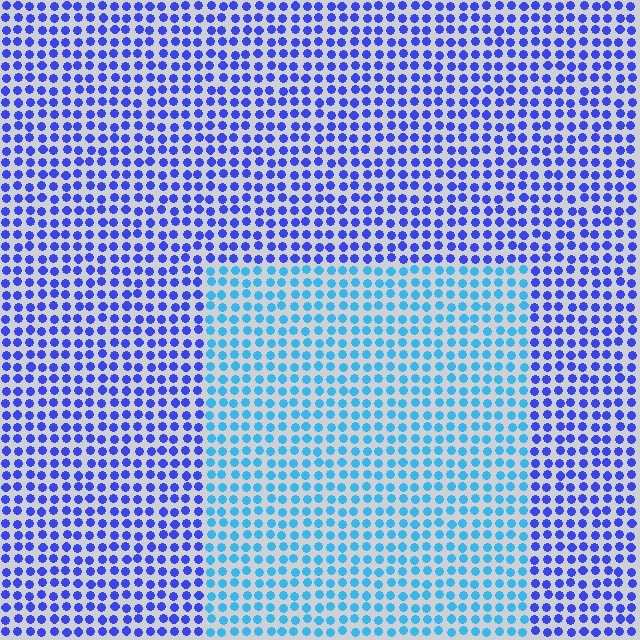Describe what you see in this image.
The image is filled with small blue elements in a uniform arrangement. A rectangle-shaped region is visible where the elements are tinted to a slightly different hue, forming a subtle color boundary.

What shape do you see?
I see a rectangle.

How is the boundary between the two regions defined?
The boundary is defined purely by a slight shift in hue (about 40 degrees). Spacing, size, and orientation are identical on both sides.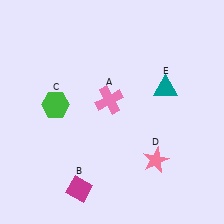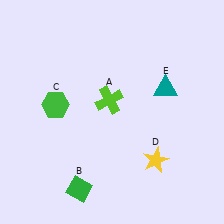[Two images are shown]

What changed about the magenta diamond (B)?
In Image 1, B is magenta. In Image 2, it changed to green.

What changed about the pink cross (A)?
In Image 1, A is pink. In Image 2, it changed to lime.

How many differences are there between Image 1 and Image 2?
There are 3 differences between the two images.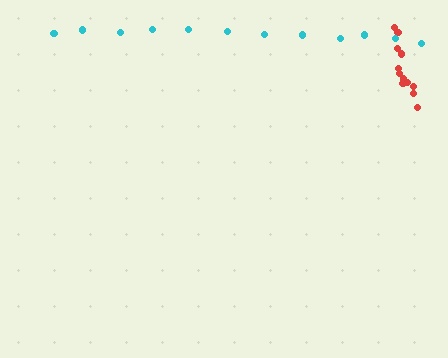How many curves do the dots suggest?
There are 2 distinct paths.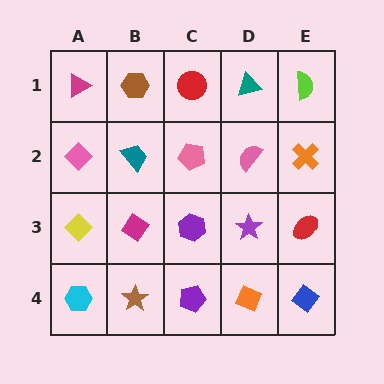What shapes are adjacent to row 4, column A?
A yellow diamond (row 3, column A), a brown star (row 4, column B).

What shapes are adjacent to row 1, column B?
A teal trapezoid (row 2, column B), a magenta triangle (row 1, column A), a red circle (row 1, column C).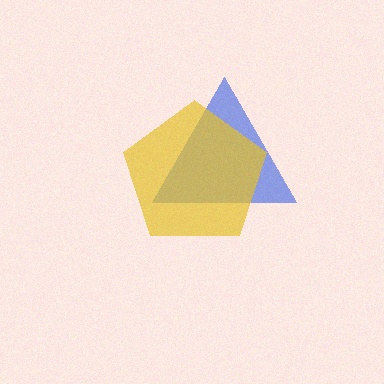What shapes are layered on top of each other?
The layered shapes are: a blue triangle, a yellow pentagon.